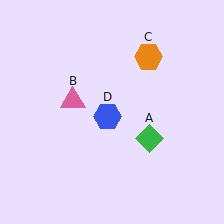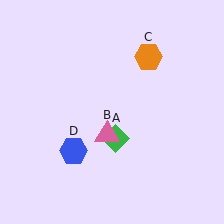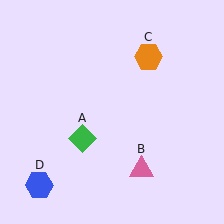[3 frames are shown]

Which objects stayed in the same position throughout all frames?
Orange hexagon (object C) remained stationary.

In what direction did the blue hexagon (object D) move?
The blue hexagon (object D) moved down and to the left.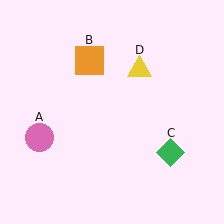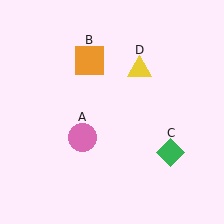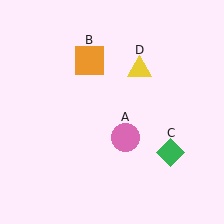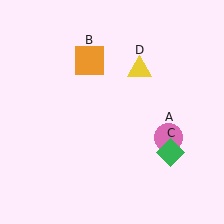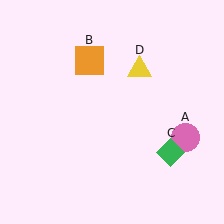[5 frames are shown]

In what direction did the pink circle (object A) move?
The pink circle (object A) moved right.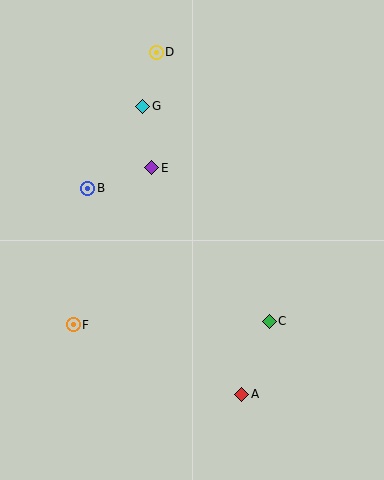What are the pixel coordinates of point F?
Point F is at (73, 325).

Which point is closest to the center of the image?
Point E at (152, 168) is closest to the center.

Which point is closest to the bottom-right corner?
Point A is closest to the bottom-right corner.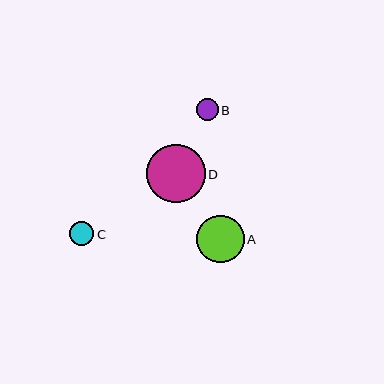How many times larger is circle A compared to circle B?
Circle A is approximately 2.2 times the size of circle B.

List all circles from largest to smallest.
From largest to smallest: D, A, C, B.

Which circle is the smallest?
Circle B is the smallest with a size of approximately 22 pixels.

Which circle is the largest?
Circle D is the largest with a size of approximately 58 pixels.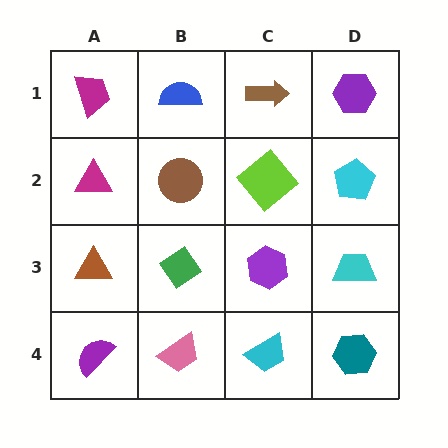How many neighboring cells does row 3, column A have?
3.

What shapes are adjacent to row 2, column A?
A magenta trapezoid (row 1, column A), a brown triangle (row 3, column A), a brown circle (row 2, column B).